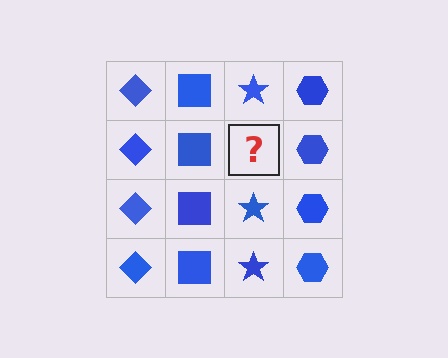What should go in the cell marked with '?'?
The missing cell should contain a blue star.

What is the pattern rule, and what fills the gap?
The rule is that each column has a consistent shape. The gap should be filled with a blue star.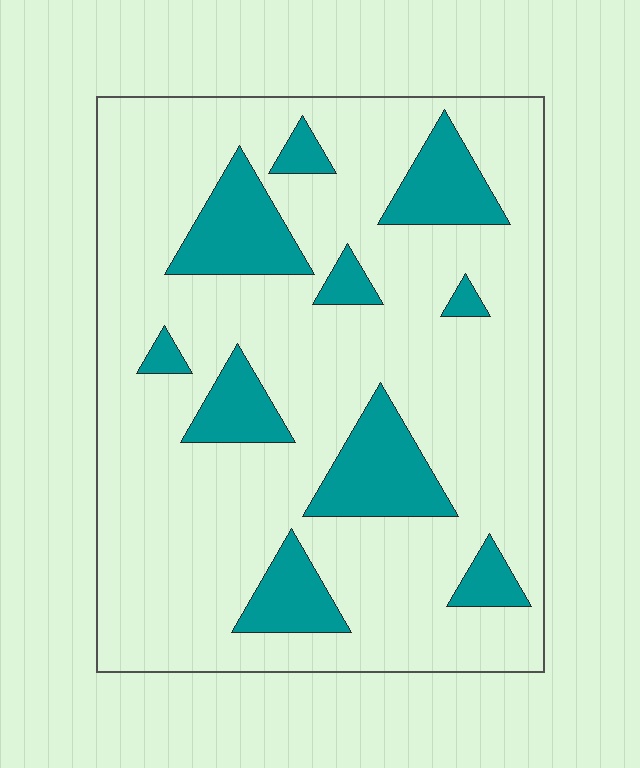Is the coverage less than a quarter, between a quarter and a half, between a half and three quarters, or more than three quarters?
Less than a quarter.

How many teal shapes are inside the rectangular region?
10.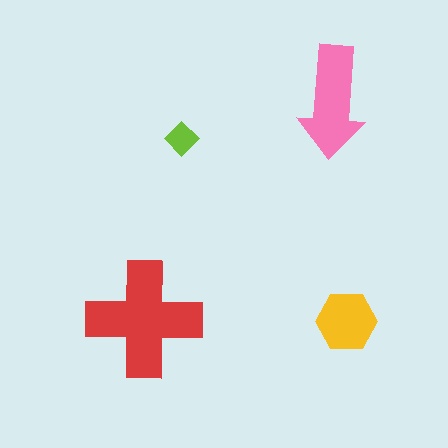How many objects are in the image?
There are 4 objects in the image.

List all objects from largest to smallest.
The red cross, the pink arrow, the yellow hexagon, the lime diamond.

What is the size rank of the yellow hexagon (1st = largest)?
3rd.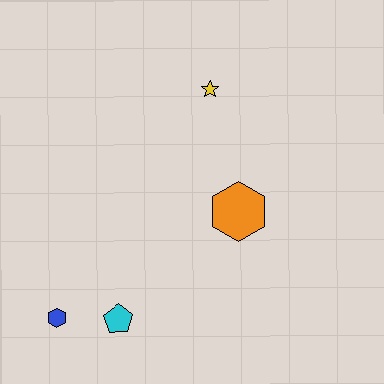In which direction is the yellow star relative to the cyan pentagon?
The yellow star is above the cyan pentagon.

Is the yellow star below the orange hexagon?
No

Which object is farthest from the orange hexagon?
The blue hexagon is farthest from the orange hexagon.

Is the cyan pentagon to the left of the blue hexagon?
No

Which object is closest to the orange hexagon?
The yellow star is closest to the orange hexagon.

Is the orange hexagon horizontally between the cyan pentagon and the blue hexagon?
No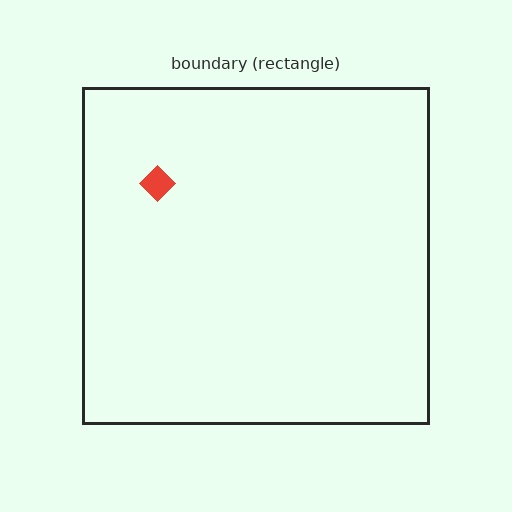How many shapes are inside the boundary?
1 inside, 0 outside.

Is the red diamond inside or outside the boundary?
Inside.